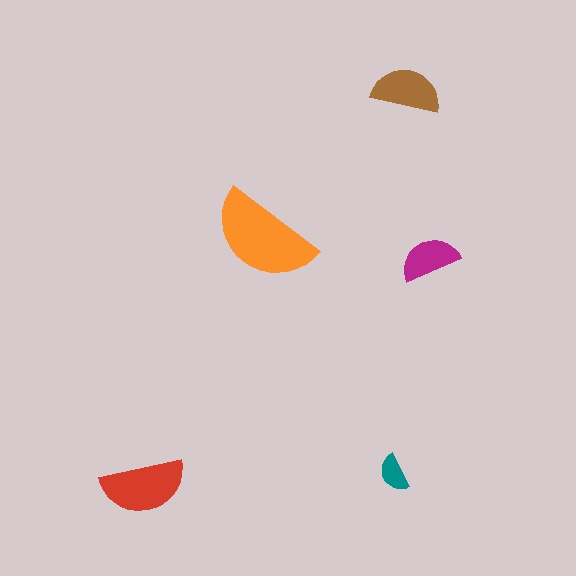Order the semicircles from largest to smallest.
the orange one, the red one, the brown one, the magenta one, the teal one.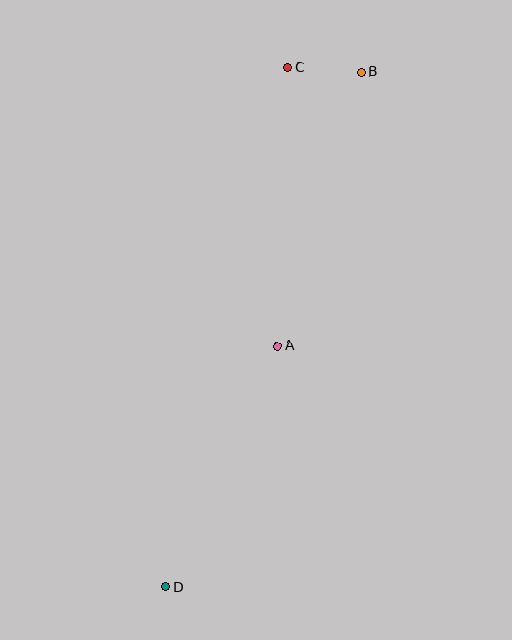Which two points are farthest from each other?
Points B and D are farthest from each other.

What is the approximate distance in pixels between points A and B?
The distance between A and B is approximately 286 pixels.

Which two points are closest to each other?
Points B and C are closest to each other.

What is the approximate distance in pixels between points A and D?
The distance between A and D is approximately 265 pixels.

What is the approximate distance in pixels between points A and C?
The distance between A and C is approximately 279 pixels.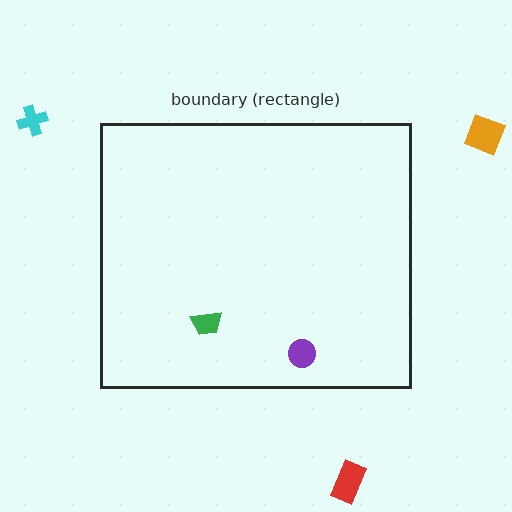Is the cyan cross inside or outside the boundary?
Outside.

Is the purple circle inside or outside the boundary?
Inside.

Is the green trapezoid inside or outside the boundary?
Inside.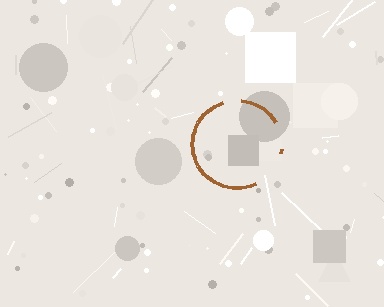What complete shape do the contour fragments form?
The contour fragments form a circle.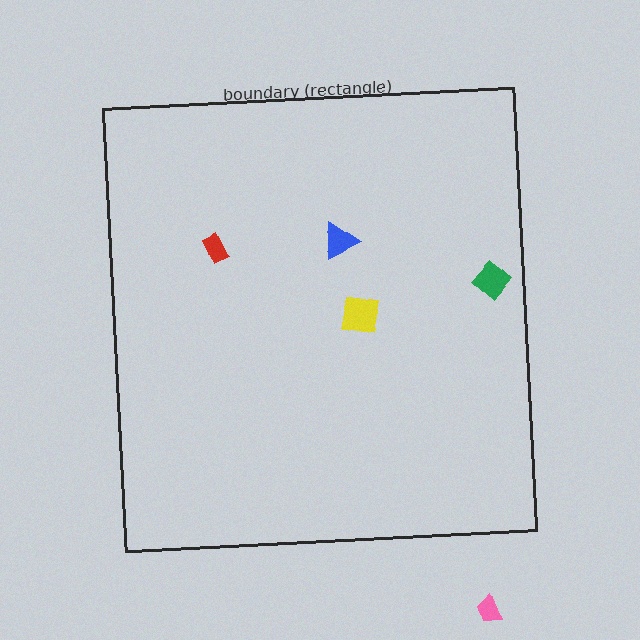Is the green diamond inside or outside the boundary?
Inside.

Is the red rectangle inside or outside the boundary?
Inside.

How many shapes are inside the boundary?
4 inside, 1 outside.